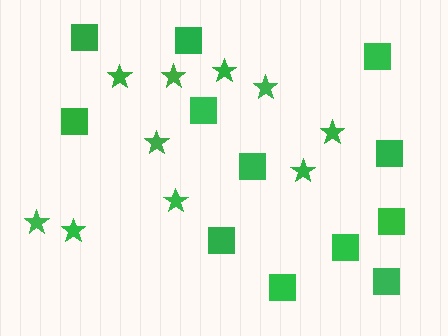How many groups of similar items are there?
There are 2 groups: one group of stars (10) and one group of squares (12).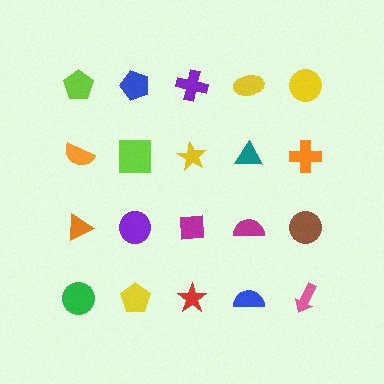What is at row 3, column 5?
A brown circle.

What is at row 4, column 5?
A pink arrow.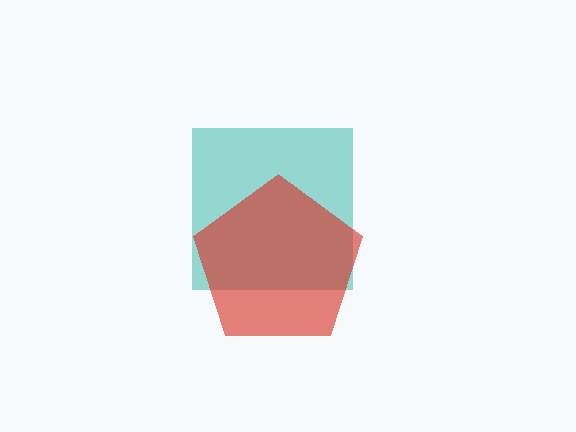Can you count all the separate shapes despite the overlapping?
Yes, there are 2 separate shapes.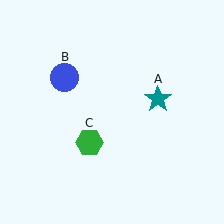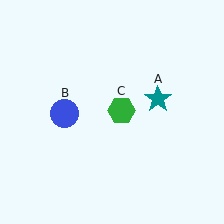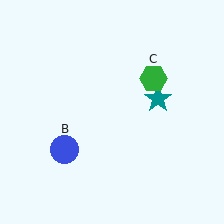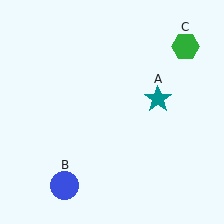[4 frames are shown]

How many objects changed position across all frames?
2 objects changed position: blue circle (object B), green hexagon (object C).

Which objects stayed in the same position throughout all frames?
Teal star (object A) remained stationary.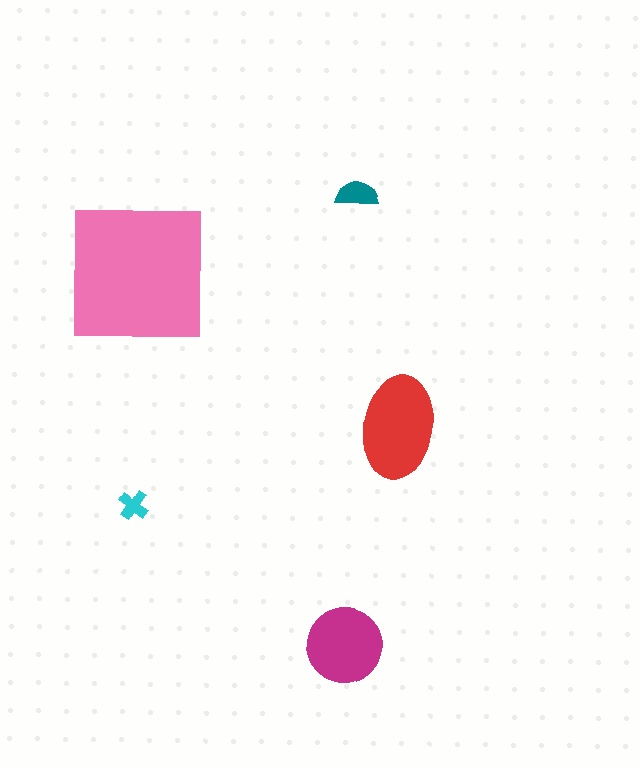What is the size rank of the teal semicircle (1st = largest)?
4th.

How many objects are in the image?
There are 5 objects in the image.